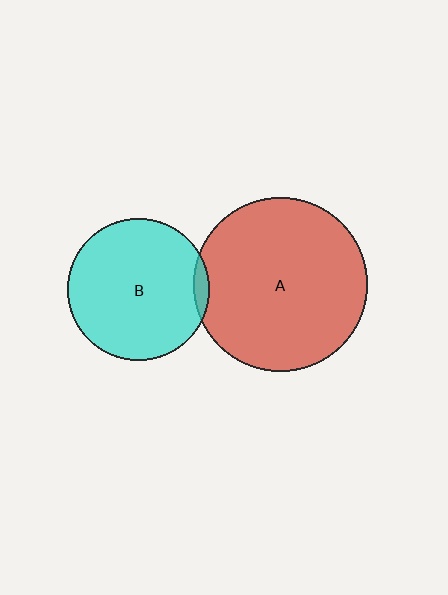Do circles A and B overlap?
Yes.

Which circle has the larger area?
Circle A (red).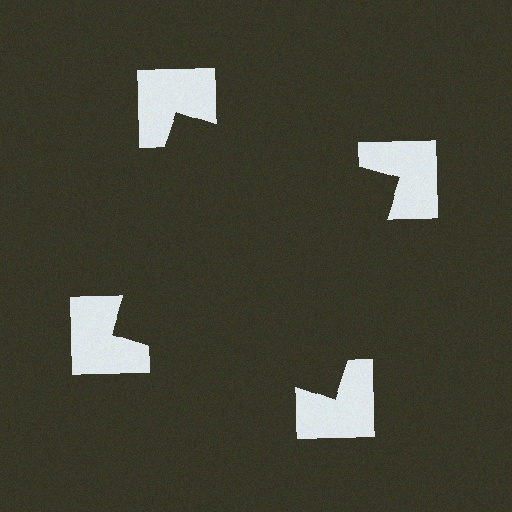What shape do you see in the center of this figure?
An illusory square — its edges are inferred from the aligned wedge cuts in the notched squares, not physically drawn.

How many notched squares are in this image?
There are 4 — one at each vertex of the illusory square.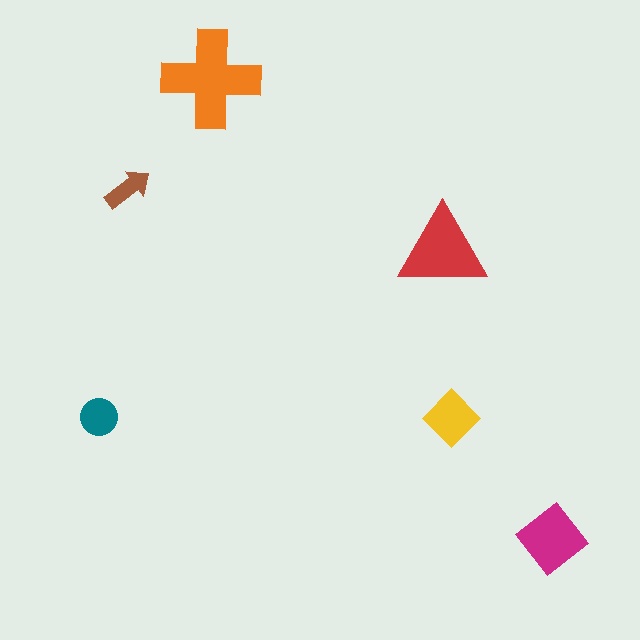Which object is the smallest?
The brown arrow.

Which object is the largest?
The orange cross.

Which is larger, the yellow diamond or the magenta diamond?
The magenta diamond.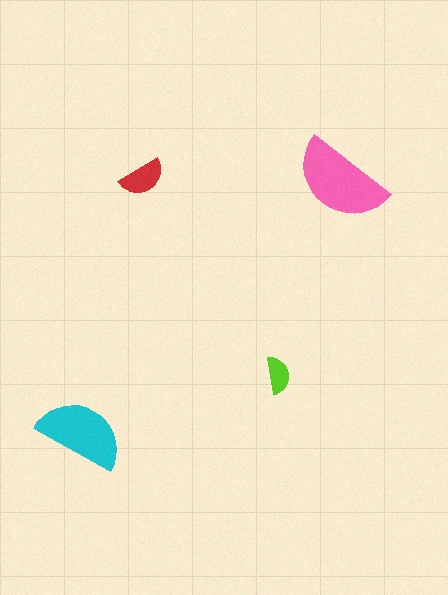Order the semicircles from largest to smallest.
the pink one, the cyan one, the red one, the lime one.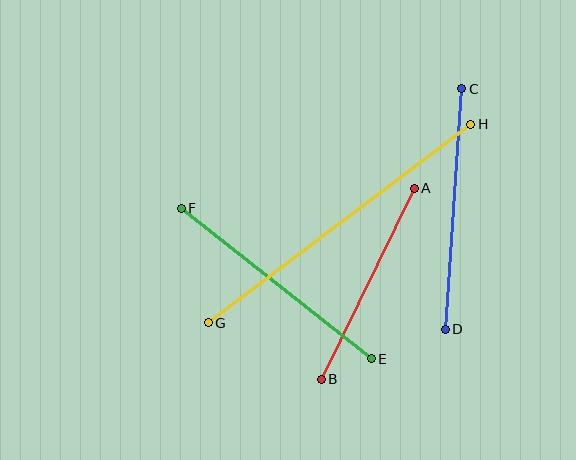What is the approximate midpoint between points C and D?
The midpoint is at approximately (453, 209) pixels.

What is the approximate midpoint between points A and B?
The midpoint is at approximately (368, 284) pixels.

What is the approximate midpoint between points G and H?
The midpoint is at approximately (339, 224) pixels.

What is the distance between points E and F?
The distance is approximately 243 pixels.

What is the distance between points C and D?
The distance is approximately 241 pixels.